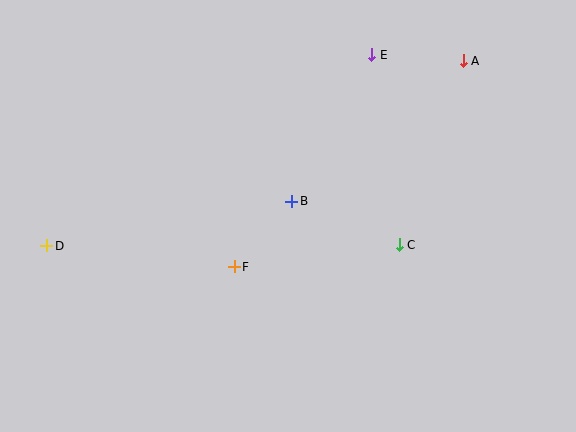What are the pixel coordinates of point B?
Point B is at (292, 201).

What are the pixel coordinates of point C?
Point C is at (399, 245).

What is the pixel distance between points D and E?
The distance between D and E is 377 pixels.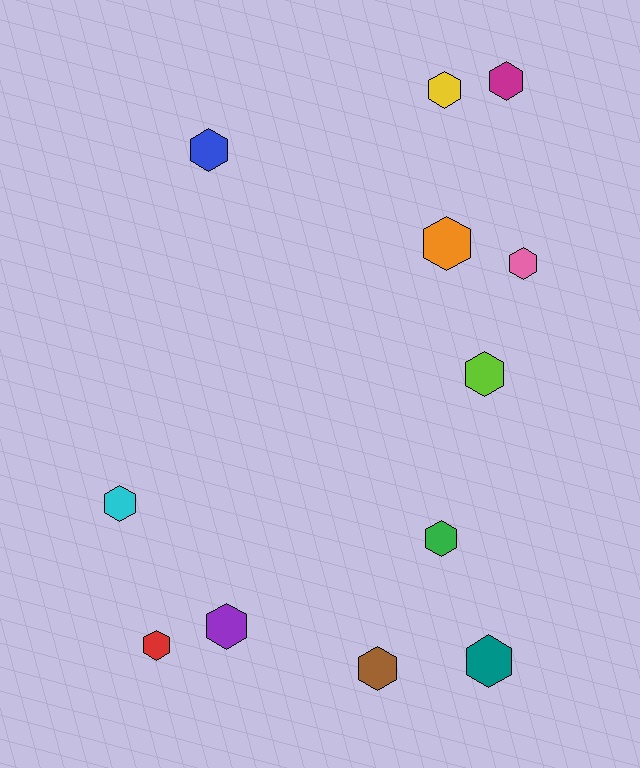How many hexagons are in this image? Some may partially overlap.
There are 12 hexagons.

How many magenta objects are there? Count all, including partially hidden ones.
There is 1 magenta object.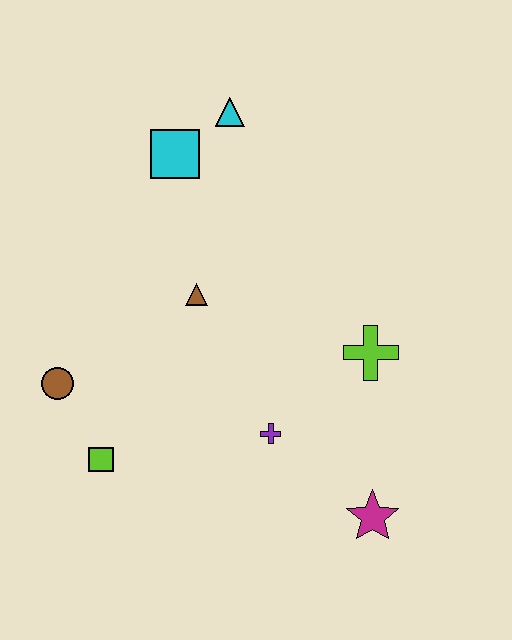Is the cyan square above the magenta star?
Yes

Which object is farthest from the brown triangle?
The magenta star is farthest from the brown triangle.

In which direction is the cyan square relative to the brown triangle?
The cyan square is above the brown triangle.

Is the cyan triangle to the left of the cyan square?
No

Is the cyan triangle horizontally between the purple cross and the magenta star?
No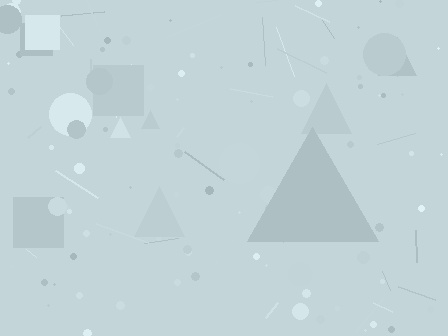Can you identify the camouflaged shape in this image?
The camouflaged shape is a triangle.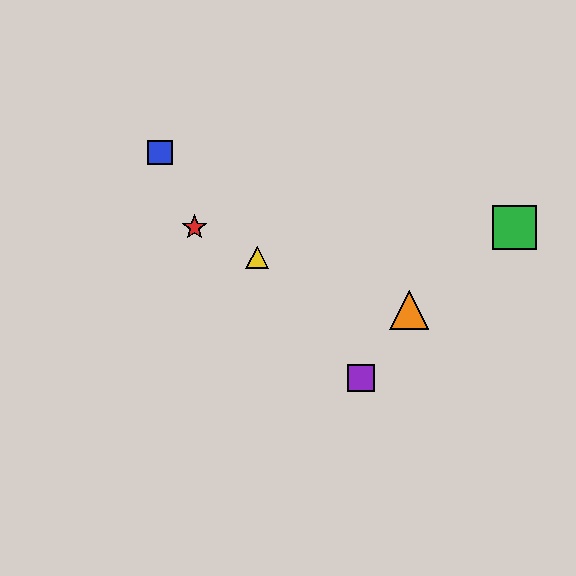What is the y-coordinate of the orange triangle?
The orange triangle is at y≈310.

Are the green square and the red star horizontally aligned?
Yes, both are at y≈227.